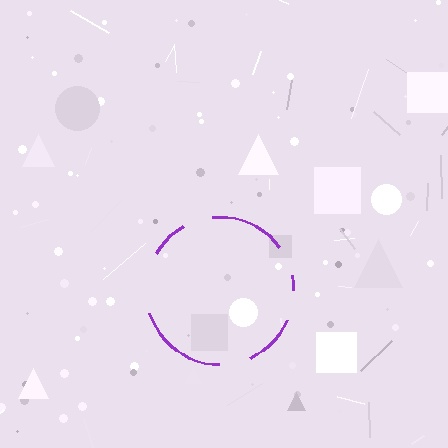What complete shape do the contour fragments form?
The contour fragments form a circle.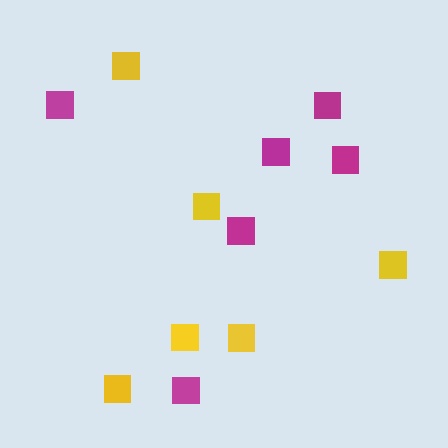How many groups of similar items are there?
There are 2 groups: one group of yellow squares (6) and one group of magenta squares (6).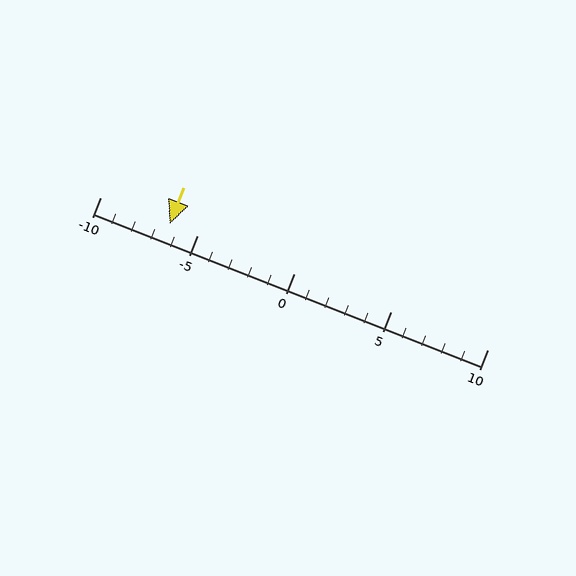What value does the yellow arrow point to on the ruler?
The yellow arrow points to approximately -6.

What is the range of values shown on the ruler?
The ruler shows values from -10 to 10.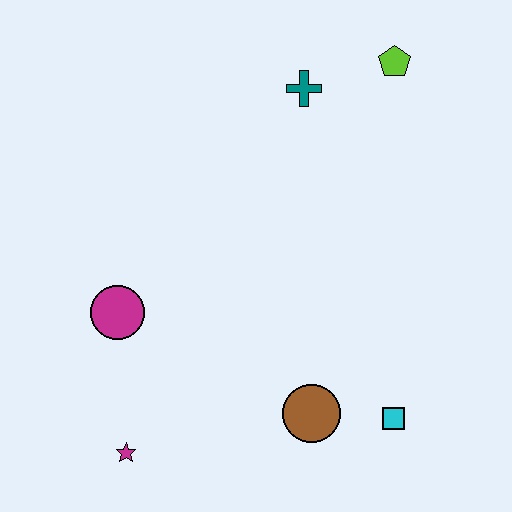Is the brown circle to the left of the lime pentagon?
Yes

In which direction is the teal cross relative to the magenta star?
The teal cross is above the magenta star.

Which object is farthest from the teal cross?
The magenta star is farthest from the teal cross.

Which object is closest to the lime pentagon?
The teal cross is closest to the lime pentagon.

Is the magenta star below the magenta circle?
Yes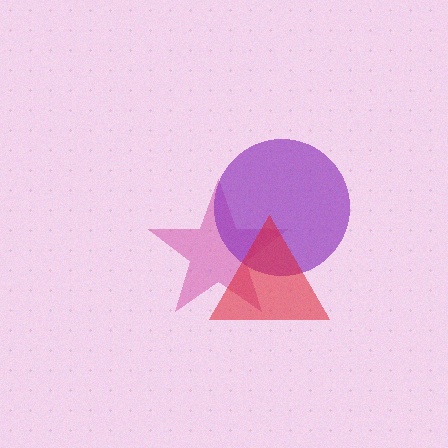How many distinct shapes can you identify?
There are 3 distinct shapes: a magenta star, a purple circle, a red triangle.